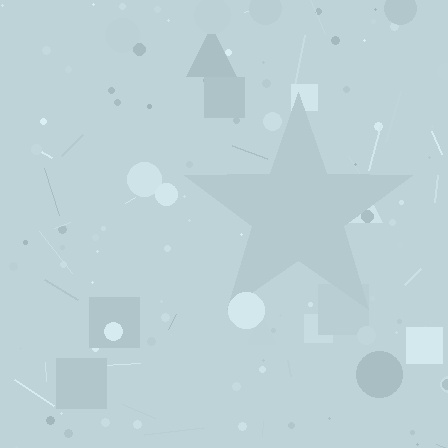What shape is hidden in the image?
A star is hidden in the image.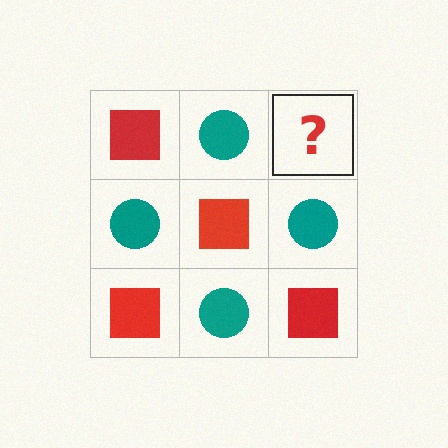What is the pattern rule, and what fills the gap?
The rule is that it alternates red square and teal circle in a checkerboard pattern. The gap should be filled with a red square.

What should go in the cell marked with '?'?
The missing cell should contain a red square.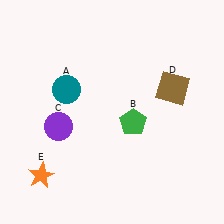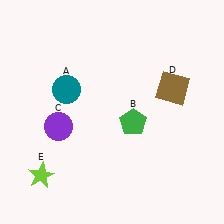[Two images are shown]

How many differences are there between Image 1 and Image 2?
There is 1 difference between the two images.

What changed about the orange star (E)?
In Image 1, E is orange. In Image 2, it changed to lime.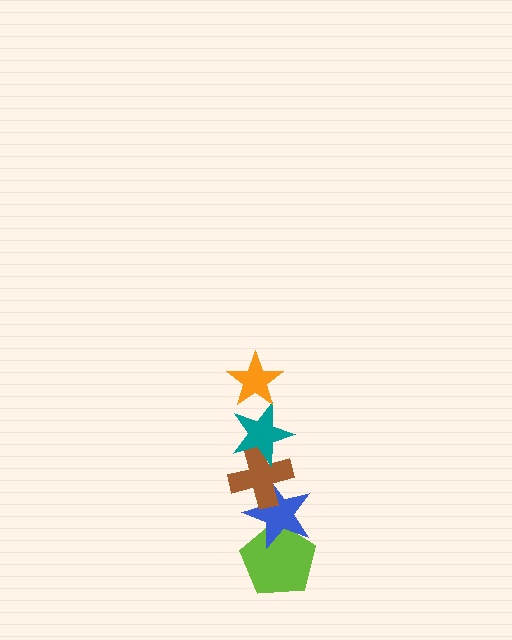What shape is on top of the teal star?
The orange star is on top of the teal star.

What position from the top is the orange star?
The orange star is 1st from the top.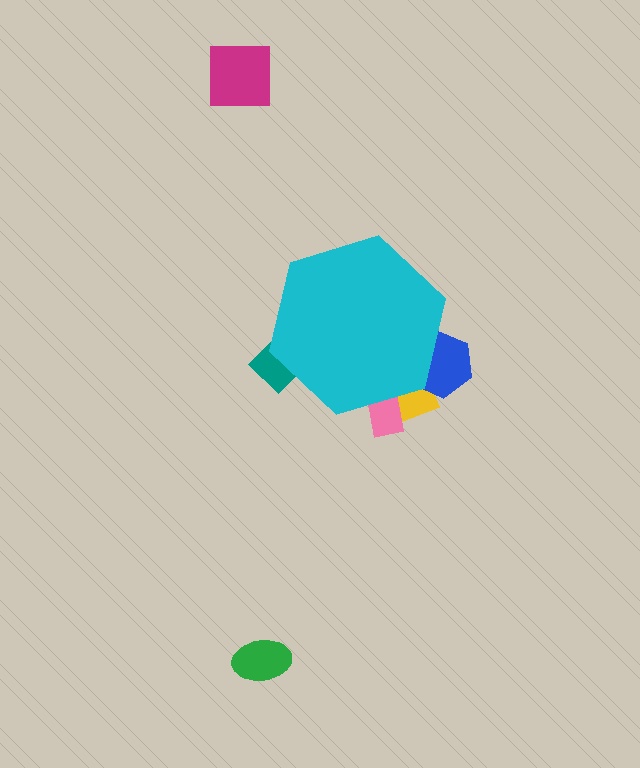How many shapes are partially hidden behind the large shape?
4 shapes are partially hidden.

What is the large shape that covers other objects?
A cyan hexagon.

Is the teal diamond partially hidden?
Yes, the teal diamond is partially hidden behind the cyan hexagon.